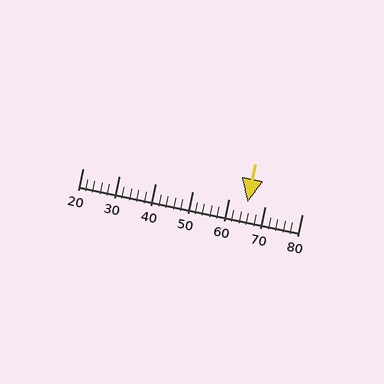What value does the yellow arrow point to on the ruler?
The yellow arrow points to approximately 65.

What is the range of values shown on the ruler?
The ruler shows values from 20 to 80.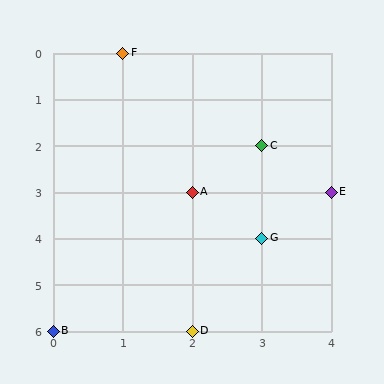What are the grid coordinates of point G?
Point G is at grid coordinates (3, 4).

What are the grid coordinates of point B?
Point B is at grid coordinates (0, 6).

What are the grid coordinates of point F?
Point F is at grid coordinates (1, 0).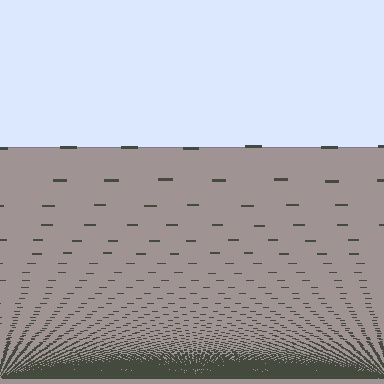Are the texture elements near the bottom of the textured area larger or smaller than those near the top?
Smaller. The gradient is inverted — elements near the bottom are smaller and denser.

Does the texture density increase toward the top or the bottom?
Density increases toward the bottom.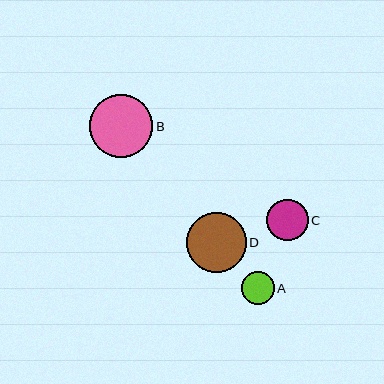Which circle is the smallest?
Circle A is the smallest with a size of approximately 33 pixels.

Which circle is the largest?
Circle B is the largest with a size of approximately 63 pixels.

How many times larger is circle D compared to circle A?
Circle D is approximately 1.8 times the size of circle A.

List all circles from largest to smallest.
From largest to smallest: B, D, C, A.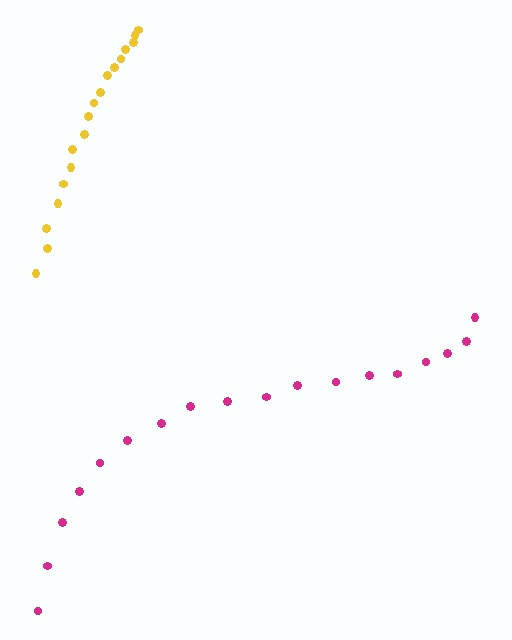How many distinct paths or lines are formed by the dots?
There are 2 distinct paths.